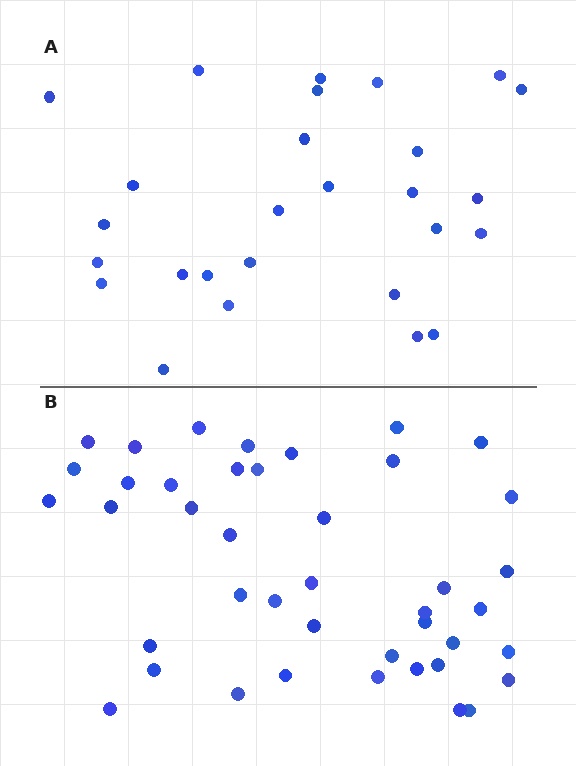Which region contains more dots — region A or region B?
Region B (the bottom region) has more dots.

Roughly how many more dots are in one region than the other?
Region B has approximately 15 more dots than region A.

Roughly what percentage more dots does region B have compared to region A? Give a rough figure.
About 55% more.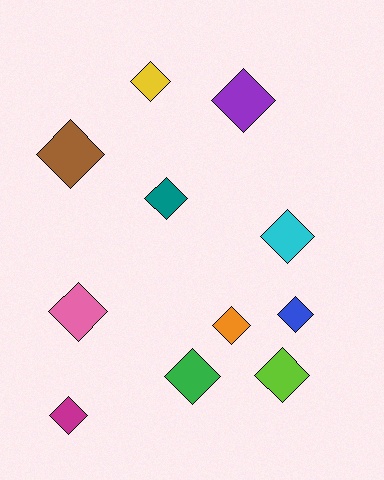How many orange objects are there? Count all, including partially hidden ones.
There is 1 orange object.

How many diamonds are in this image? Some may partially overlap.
There are 11 diamonds.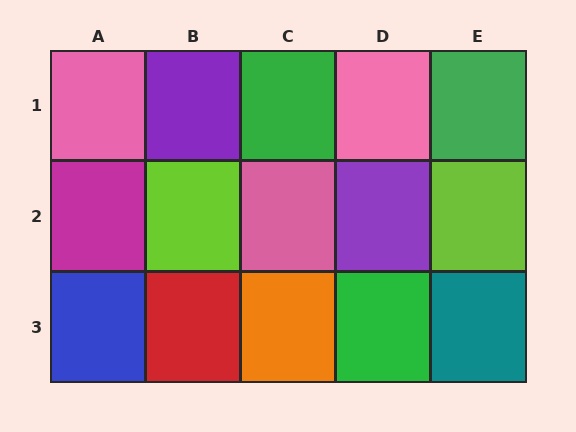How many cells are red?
1 cell is red.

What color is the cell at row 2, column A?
Magenta.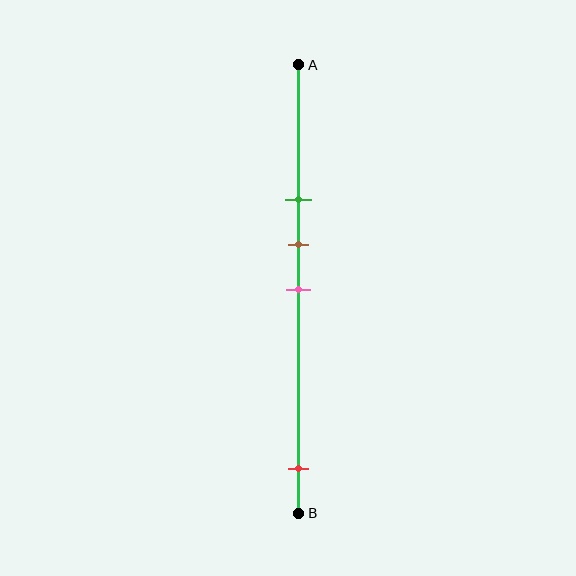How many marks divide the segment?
There are 4 marks dividing the segment.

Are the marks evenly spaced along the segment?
No, the marks are not evenly spaced.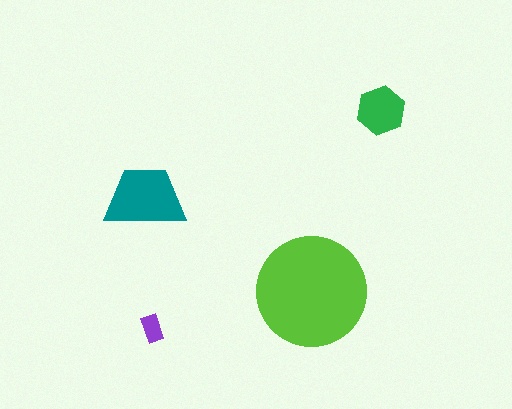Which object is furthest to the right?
The green hexagon is rightmost.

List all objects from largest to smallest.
The lime circle, the teal trapezoid, the green hexagon, the purple rectangle.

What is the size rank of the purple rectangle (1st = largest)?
4th.